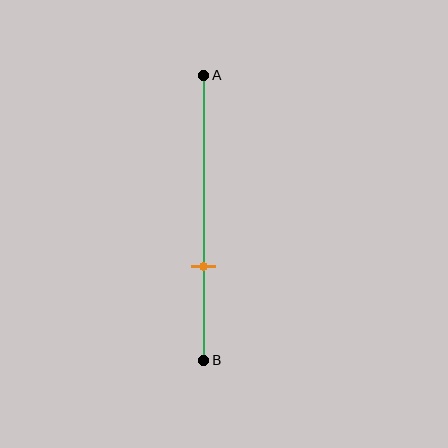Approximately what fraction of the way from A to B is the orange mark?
The orange mark is approximately 65% of the way from A to B.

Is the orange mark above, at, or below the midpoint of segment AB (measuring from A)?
The orange mark is below the midpoint of segment AB.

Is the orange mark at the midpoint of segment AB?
No, the mark is at about 65% from A, not at the 50% midpoint.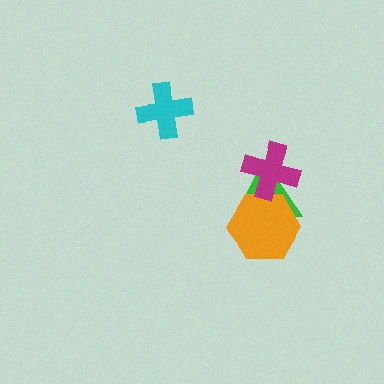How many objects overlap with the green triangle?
2 objects overlap with the green triangle.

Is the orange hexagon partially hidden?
Yes, it is partially covered by another shape.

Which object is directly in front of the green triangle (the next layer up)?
The orange hexagon is directly in front of the green triangle.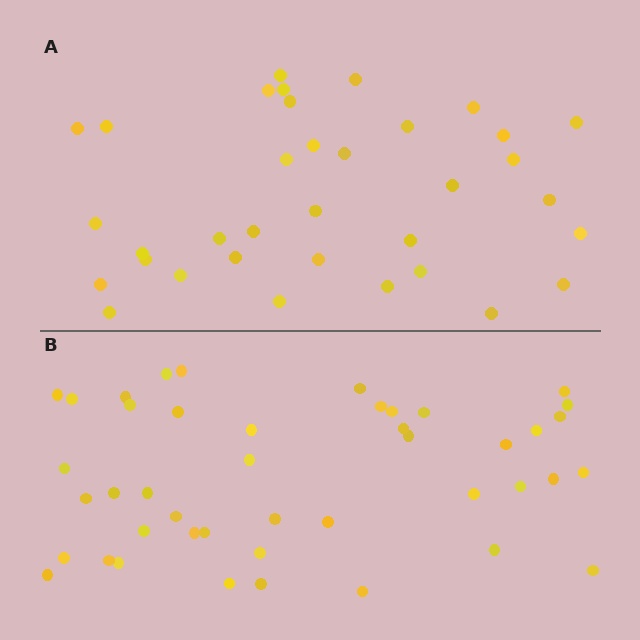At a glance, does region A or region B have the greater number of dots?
Region B (the bottom region) has more dots.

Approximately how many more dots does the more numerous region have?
Region B has roughly 8 or so more dots than region A.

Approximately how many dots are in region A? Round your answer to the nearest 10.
About 40 dots. (The exact count is 35, which rounds to 40.)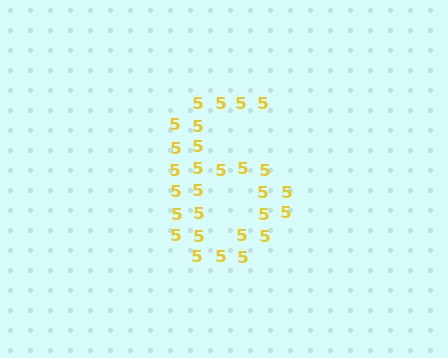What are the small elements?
The small elements are digit 5's.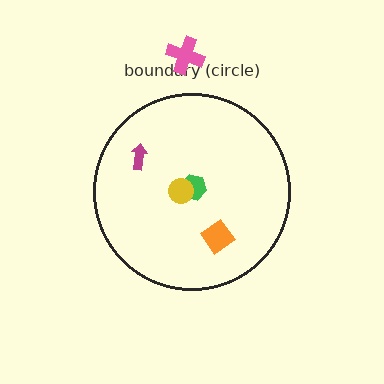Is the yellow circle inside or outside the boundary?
Inside.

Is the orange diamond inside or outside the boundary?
Inside.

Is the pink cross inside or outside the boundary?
Outside.